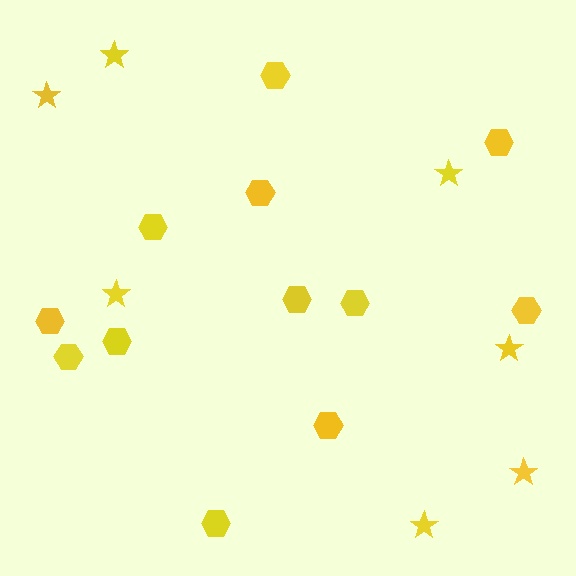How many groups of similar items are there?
There are 2 groups: one group of hexagons (12) and one group of stars (7).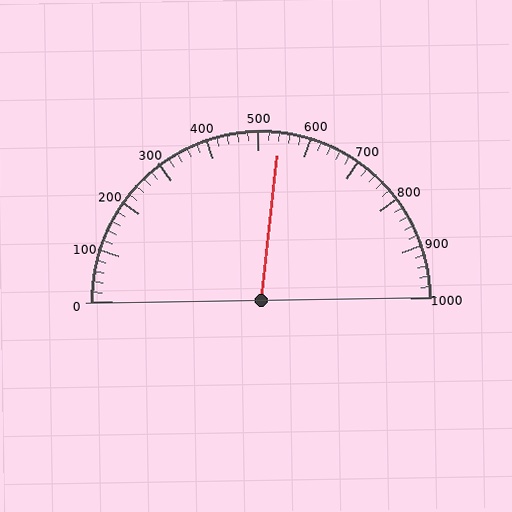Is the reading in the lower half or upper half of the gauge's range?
The reading is in the upper half of the range (0 to 1000).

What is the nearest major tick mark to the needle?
The nearest major tick mark is 500.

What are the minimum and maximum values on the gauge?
The gauge ranges from 0 to 1000.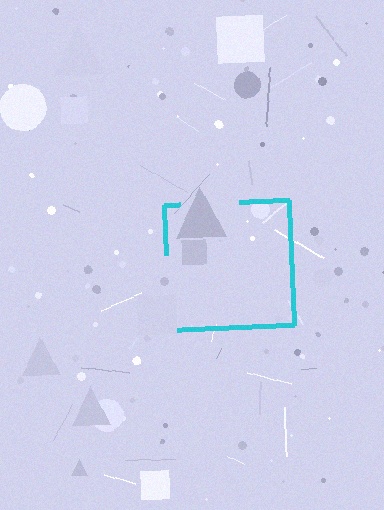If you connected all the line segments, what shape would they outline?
They would outline a square.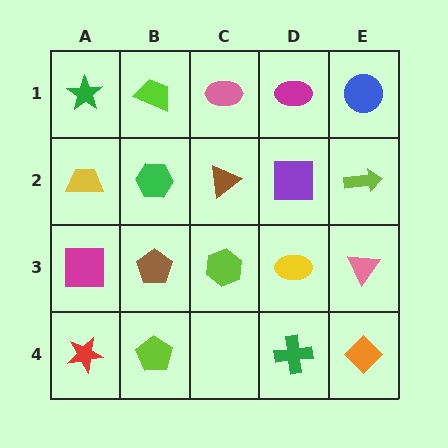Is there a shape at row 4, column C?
No, that cell is empty.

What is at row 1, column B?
A lime trapezoid.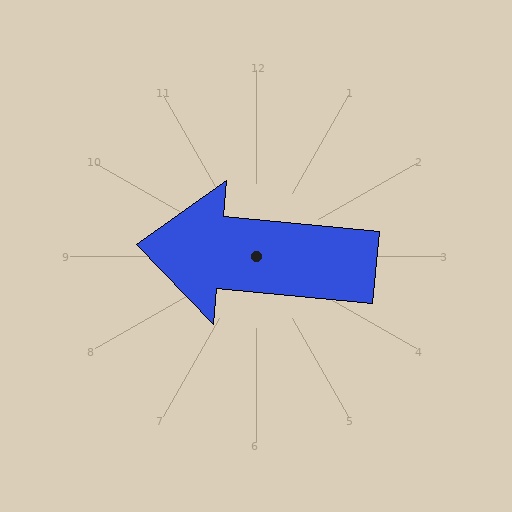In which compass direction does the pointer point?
West.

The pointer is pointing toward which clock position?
Roughly 9 o'clock.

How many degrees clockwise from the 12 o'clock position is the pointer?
Approximately 275 degrees.